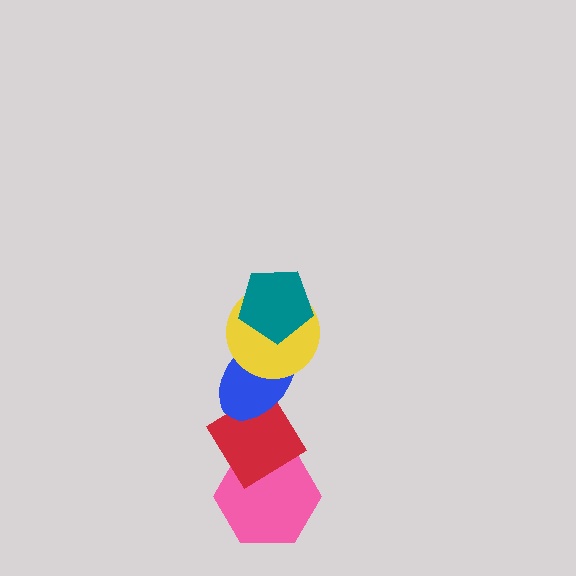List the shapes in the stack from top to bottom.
From top to bottom: the teal pentagon, the yellow circle, the blue ellipse, the red diamond, the pink hexagon.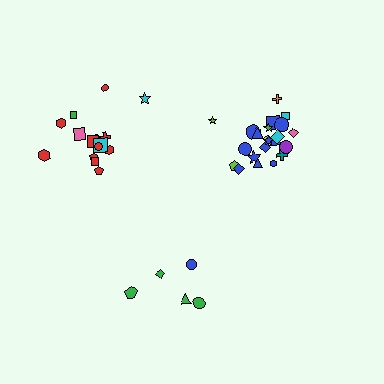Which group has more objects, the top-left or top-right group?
The top-right group.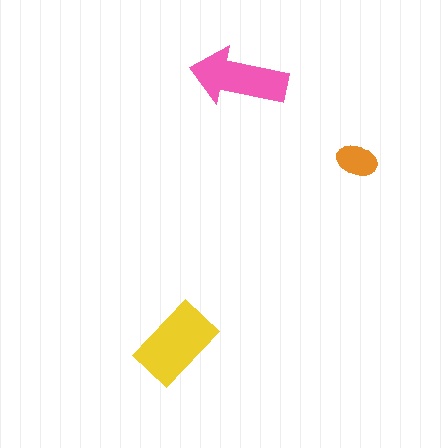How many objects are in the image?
There are 3 objects in the image.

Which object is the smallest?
The orange ellipse.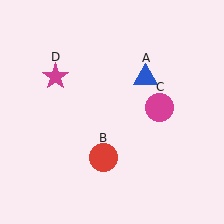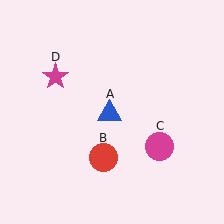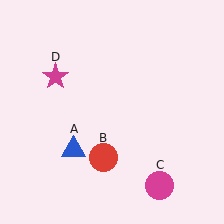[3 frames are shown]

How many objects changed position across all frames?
2 objects changed position: blue triangle (object A), magenta circle (object C).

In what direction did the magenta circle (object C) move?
The magenta circle (object C) moved down.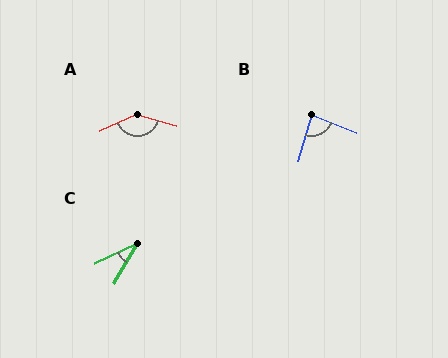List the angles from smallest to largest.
C (35°), B (84°), A (139°).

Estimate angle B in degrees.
Approximately 84 degrees.